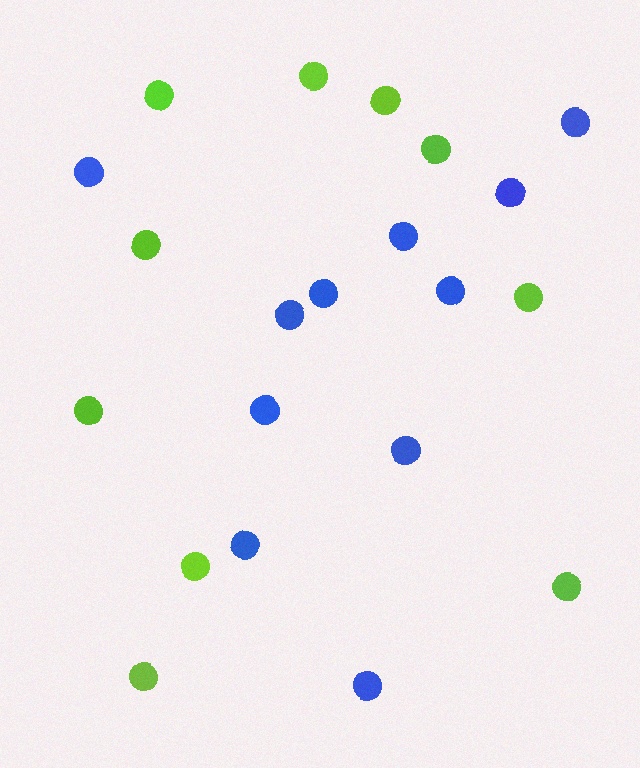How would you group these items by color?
There are 2 groups: one group of lime circles (10) and one group of blue circles (11).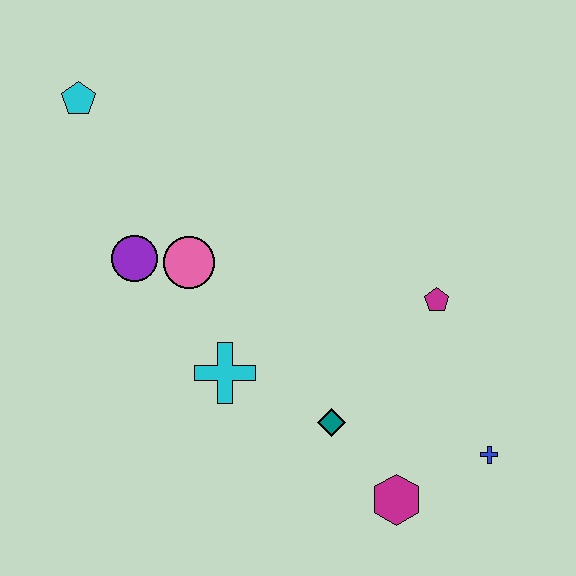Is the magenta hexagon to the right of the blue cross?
No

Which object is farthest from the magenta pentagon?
The cyan pentagon is farthest from the magenta pentagon.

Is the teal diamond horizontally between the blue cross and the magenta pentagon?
No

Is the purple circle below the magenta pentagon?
No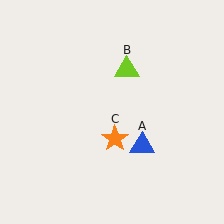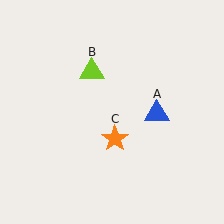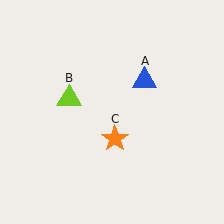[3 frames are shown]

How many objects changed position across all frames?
2 objects changed position: blue triangle (object A), lime triangle (object B).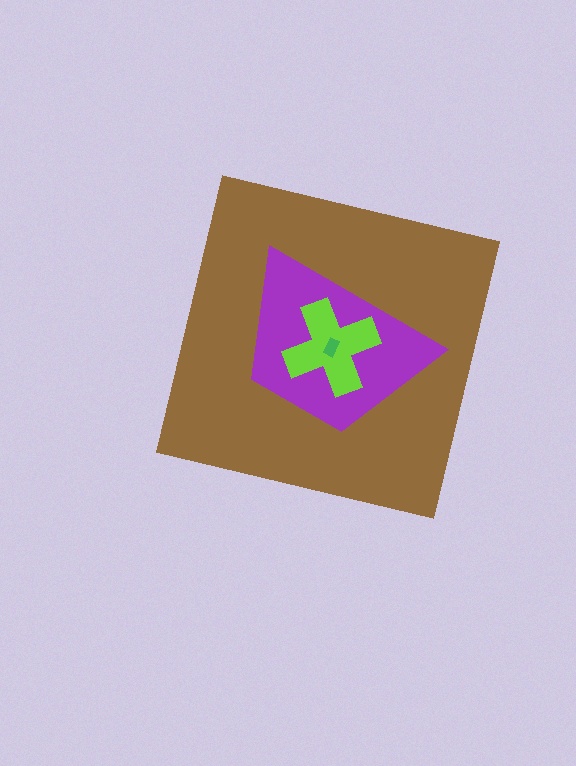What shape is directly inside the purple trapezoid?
The lime cross.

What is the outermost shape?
The brown square.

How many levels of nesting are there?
4.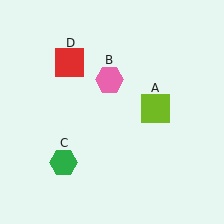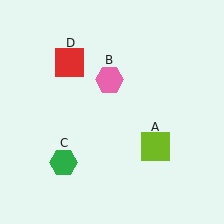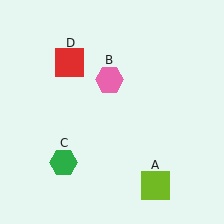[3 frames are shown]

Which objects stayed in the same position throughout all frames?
Pink hexagon (object B) and green hexagon (object C) and red square (object D) remained stationary.